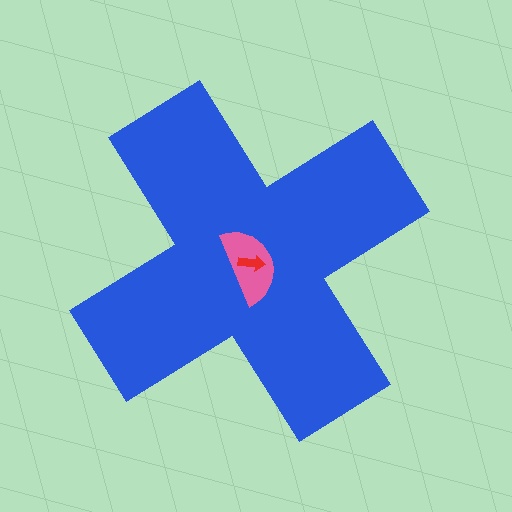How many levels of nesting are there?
3.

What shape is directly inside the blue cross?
The pink semicircle.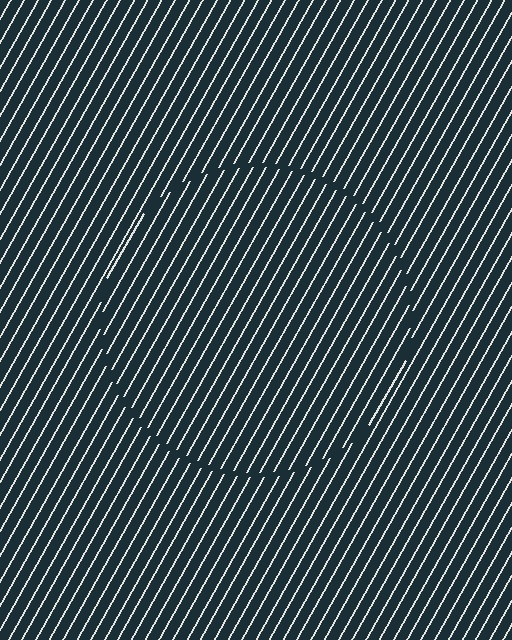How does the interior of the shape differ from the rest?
The interior of the shape contains the same grating, shifted by half a period — the contour is defined by the phase discontinuity where line-ends from the inner and outer gratings abut.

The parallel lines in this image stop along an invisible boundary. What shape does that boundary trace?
An illusory circle. The interior of the shape contains the same grating, shifted by half a period — the contour is defined by the phase discontinuity where line-ends from the inner and outer gratings abut.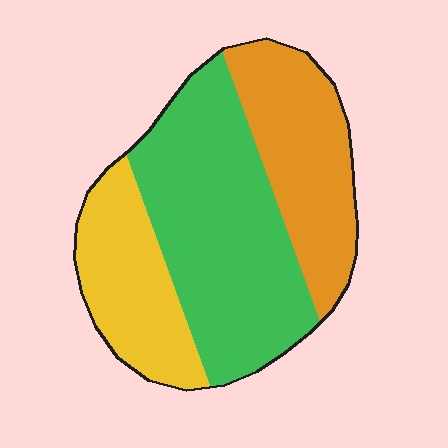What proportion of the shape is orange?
Orange takes up about one quarter (1/4) of the shape.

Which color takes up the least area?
Yellow, at roughly 25%.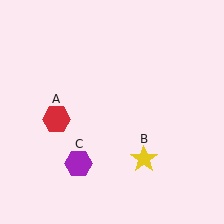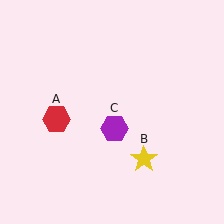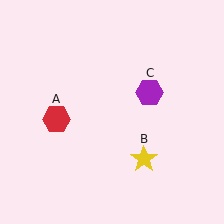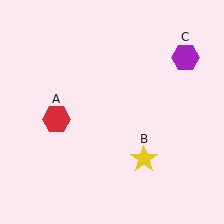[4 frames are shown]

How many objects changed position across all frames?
1 object changed position: purple hexagon (object C).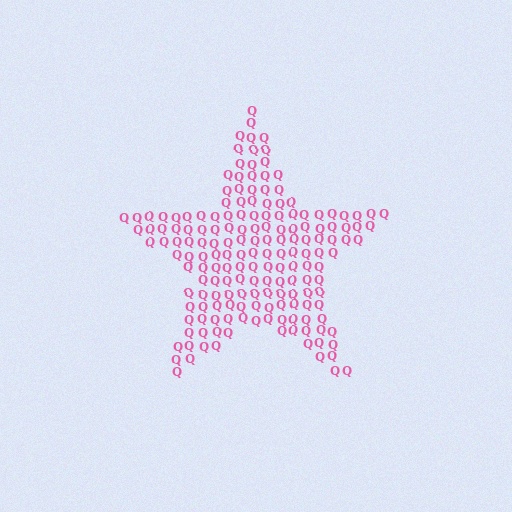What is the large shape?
The large shape is a star.